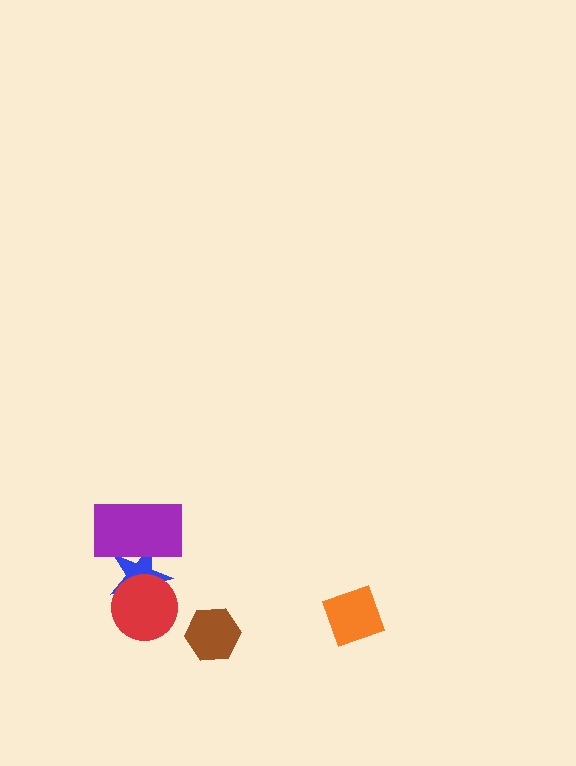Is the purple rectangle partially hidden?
No, no other shape covers it.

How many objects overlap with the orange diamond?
0 objects overlap with the orange diamond.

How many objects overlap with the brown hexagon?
0 objects overlap with the brown hexagon.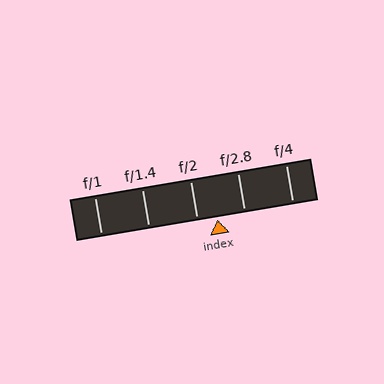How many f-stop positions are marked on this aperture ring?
There are 5 f-stop positions marked.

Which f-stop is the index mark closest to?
The index mark is closest to f/2.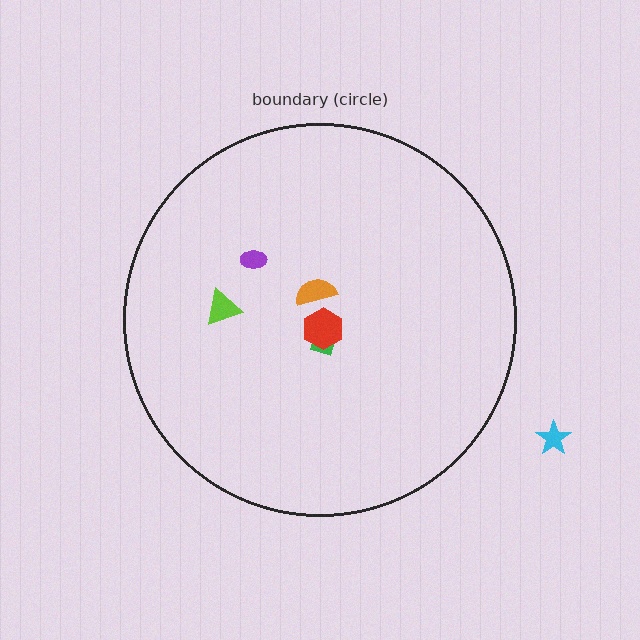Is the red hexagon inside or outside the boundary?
Inside.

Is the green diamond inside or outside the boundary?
Inside.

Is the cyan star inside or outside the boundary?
Outside.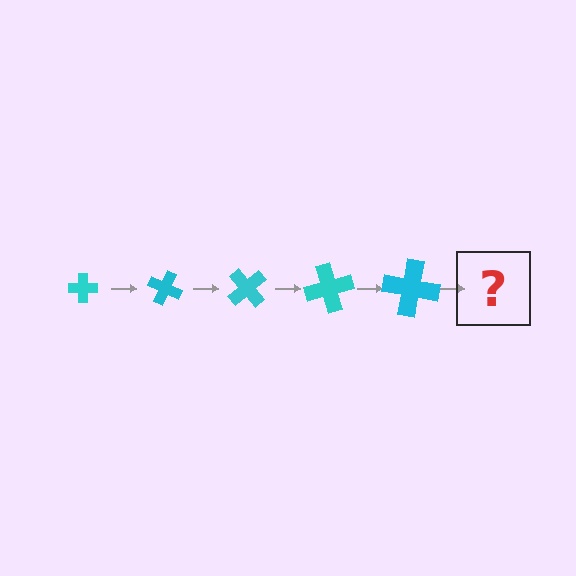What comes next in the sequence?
The next element should be a cross, larger than the previous one and rotated 125 degrees from the start.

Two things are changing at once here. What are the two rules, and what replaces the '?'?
The two rules are that the cross grows larger each step and it rotates 25 degrees each step. The '?' should be a cross, larger than the previous one and rotated 125 degrees from the start.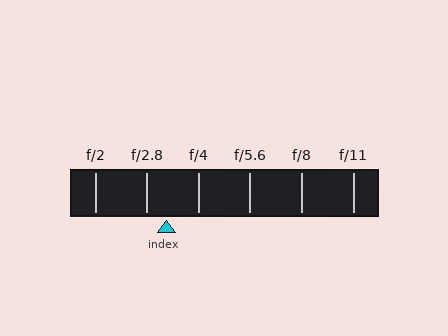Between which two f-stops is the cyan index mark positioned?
The index mark is between f/2.8 and f/4.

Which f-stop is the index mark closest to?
The index mark is closest to f/2.8.